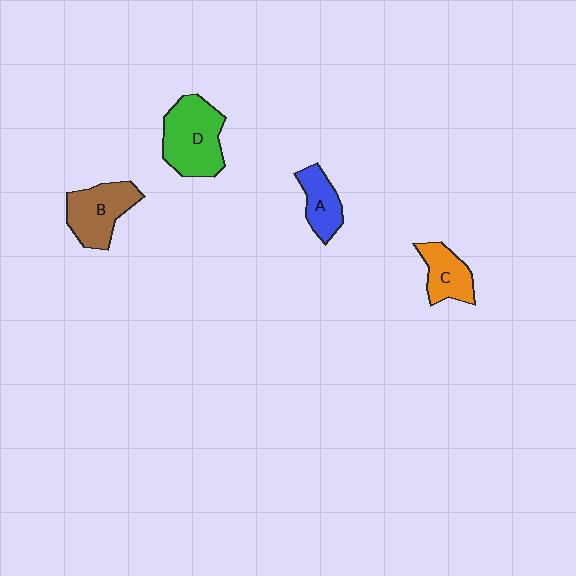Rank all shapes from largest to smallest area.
From largest to smallest: D (green), B (brown), C (orange), A (blue).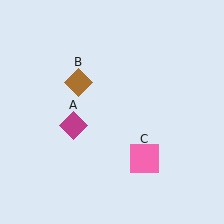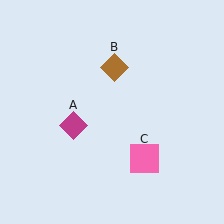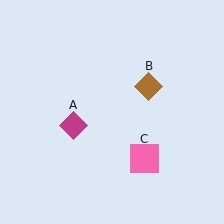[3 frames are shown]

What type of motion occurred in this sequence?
The brown diamond (object B) rotated clockwise around the center of the scene.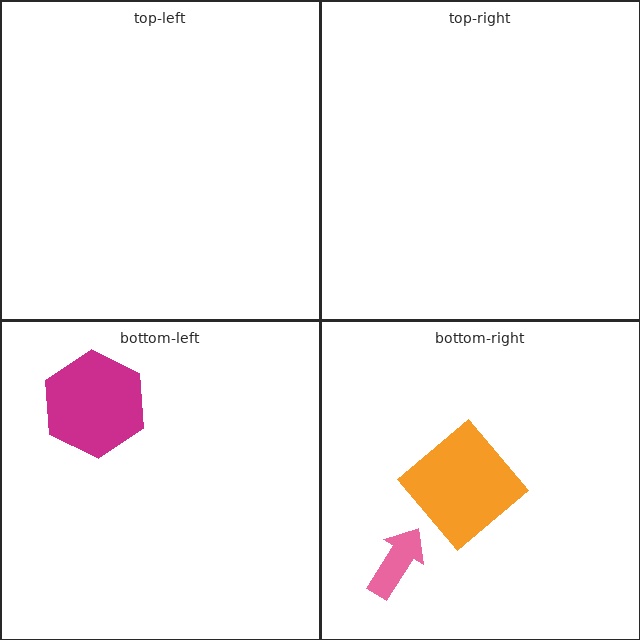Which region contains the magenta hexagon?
The bottom-left region.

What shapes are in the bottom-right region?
The orange diamond, the pink arrow.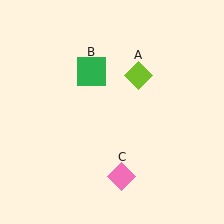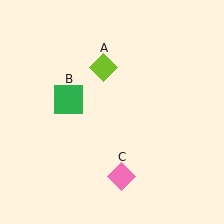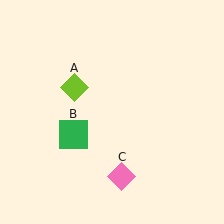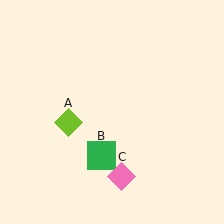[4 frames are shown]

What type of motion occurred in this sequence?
The lime diamond (object A), green square (object B) rotated counterclockwise around the center of the scene.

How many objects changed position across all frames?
2 objects changed position: lime diamond (object A), green square (object B).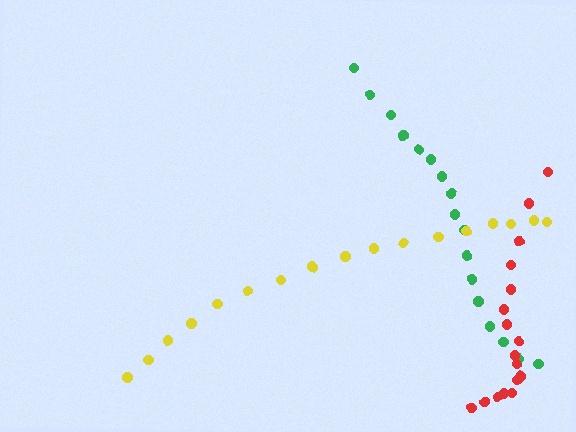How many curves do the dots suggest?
There are 3 distinct paths.